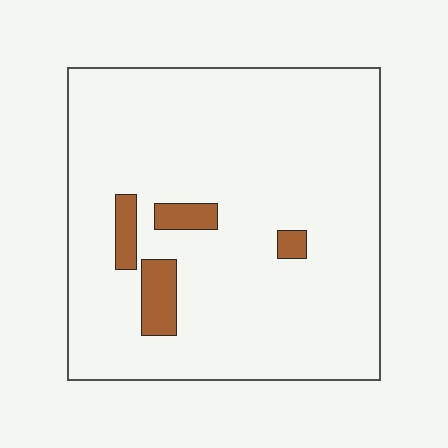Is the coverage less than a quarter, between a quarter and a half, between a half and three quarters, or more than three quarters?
Less than a quarter.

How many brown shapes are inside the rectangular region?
4.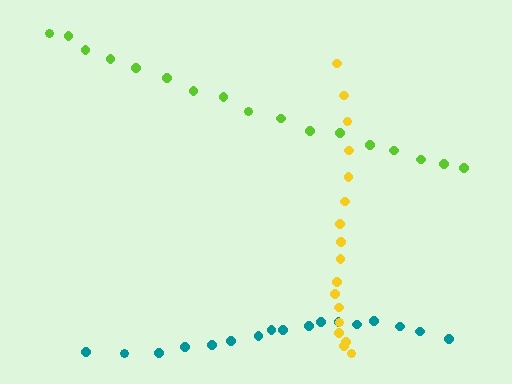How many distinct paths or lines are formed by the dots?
There are 3 distinct paths.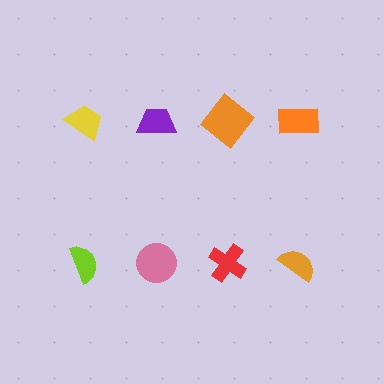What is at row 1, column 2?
A purple trapezoid.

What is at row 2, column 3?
A red cross.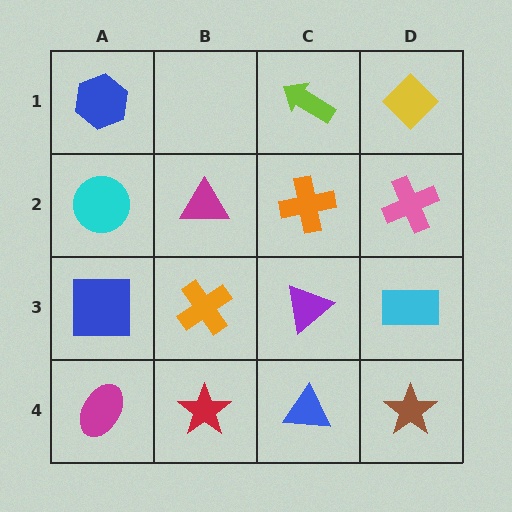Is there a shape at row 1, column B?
No, that cell is empty.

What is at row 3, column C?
A purple triangle.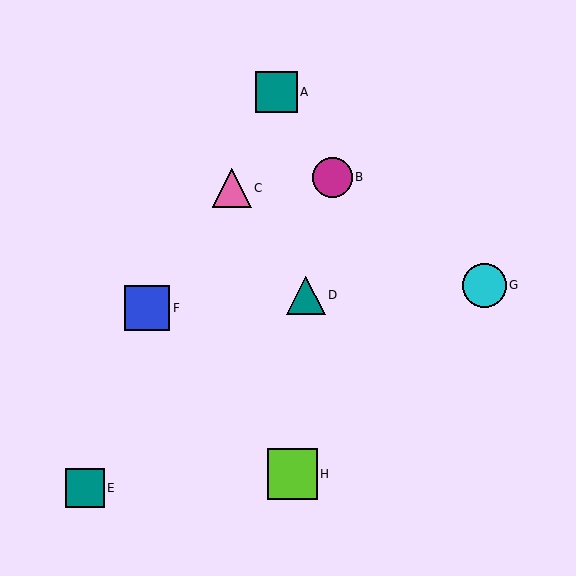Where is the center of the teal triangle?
The center of the teal triangle is at (306, 295).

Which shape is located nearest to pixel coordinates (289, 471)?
The lime square (labeled H) at (292, 474) is nearest to that location.